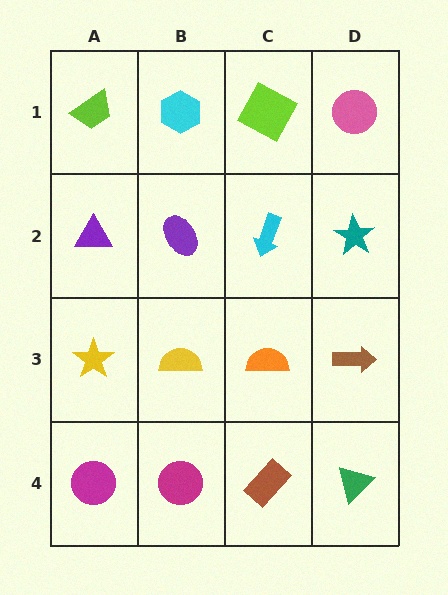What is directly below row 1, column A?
A purple triangle.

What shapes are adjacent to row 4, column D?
A brown arrow (row 3, column D), a brown rectangle (row 4, column C).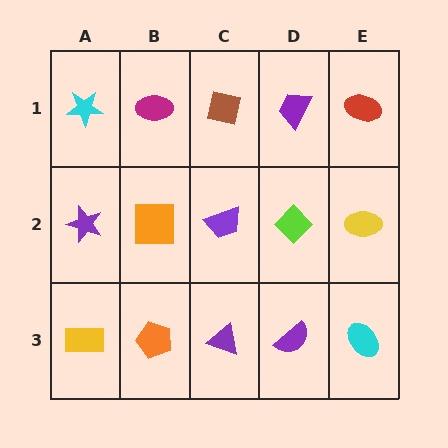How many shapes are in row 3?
5 shapes.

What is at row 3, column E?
A cyan ellipse.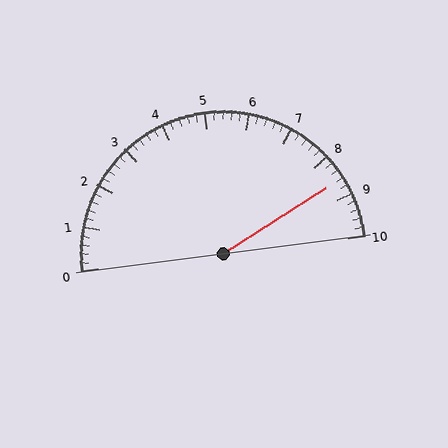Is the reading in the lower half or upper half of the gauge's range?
The reading is in the upper half of the range (0 to 10).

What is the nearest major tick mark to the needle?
The nearest major tick mark is 9.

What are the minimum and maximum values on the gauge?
The gauge ranges from 0 to 10.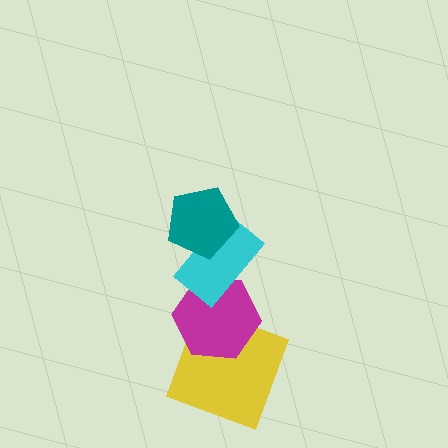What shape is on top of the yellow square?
The magenta hexagon is on top of the yellow square.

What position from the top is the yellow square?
The yellow square is 4th from the top.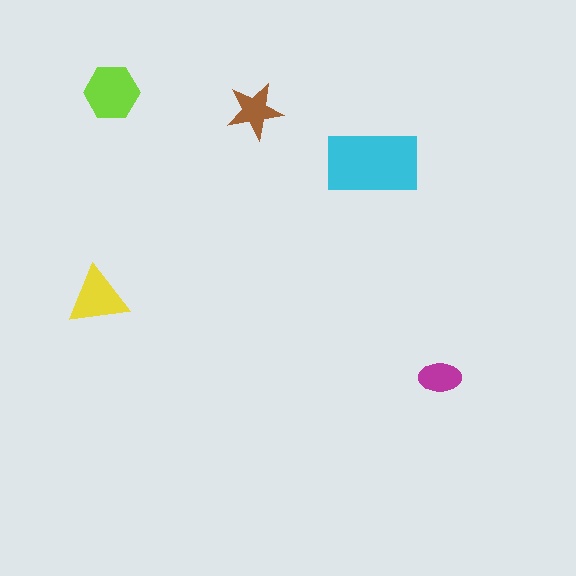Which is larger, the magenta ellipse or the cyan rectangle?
The cyan rectangle.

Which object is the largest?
The cyan rectangle.